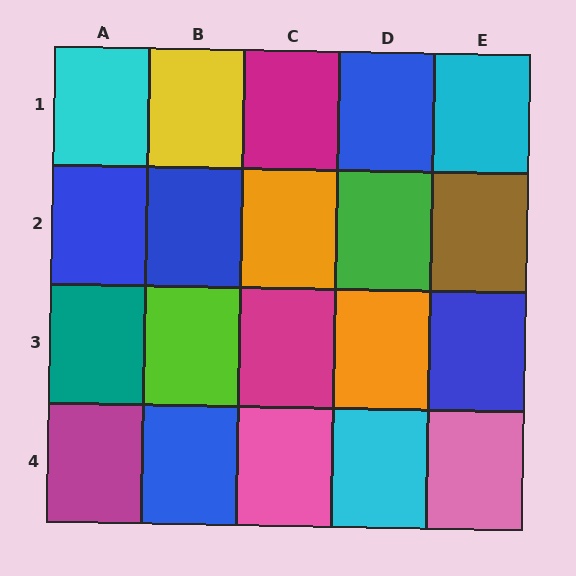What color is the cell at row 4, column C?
Pink.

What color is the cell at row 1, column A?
Cyan.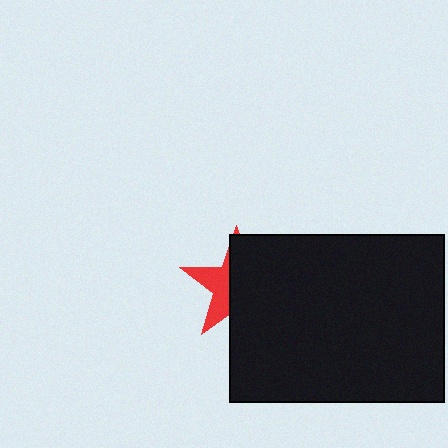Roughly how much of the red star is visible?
A small part of it is visible (roughly 38%).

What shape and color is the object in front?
The object in front is a black rectangle.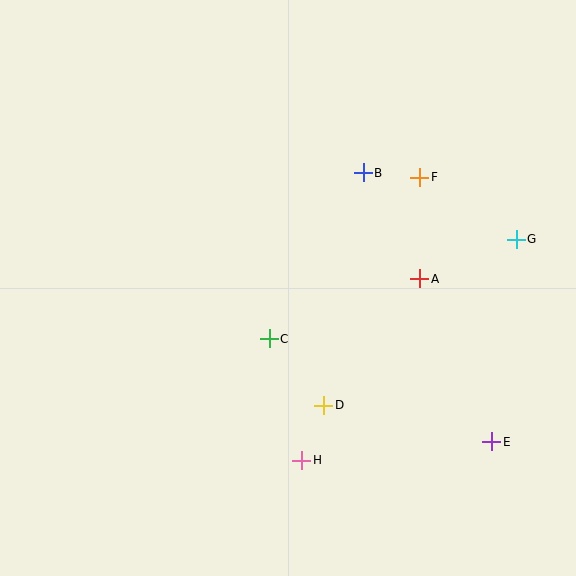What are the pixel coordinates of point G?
Point G is at (516, 239).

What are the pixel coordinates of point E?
Point E is at (492, 442).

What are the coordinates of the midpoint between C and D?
The midpoint between C and D is at (296, 372).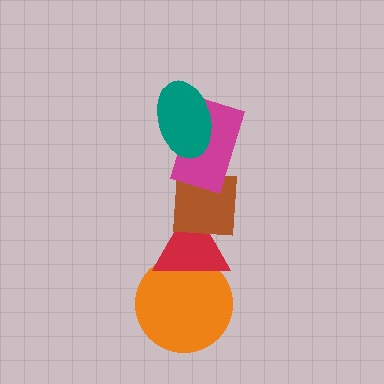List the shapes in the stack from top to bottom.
From top to bottom: the teal ellipse, the magenta rectangle, the brown square, the red triangle, the orange circle.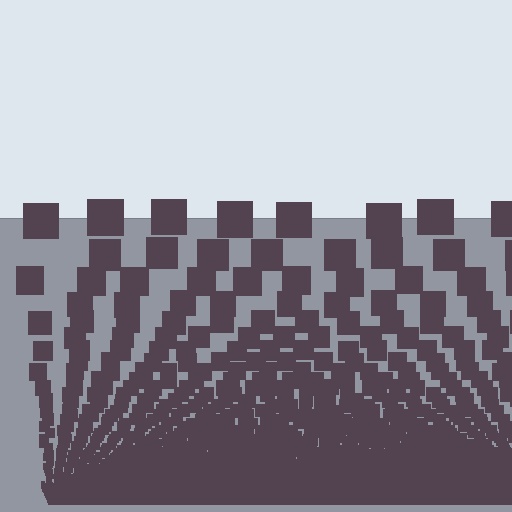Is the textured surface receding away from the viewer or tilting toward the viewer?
The surface appears to tilt toward the viewer. Texture elements get larger and sparser toward the top.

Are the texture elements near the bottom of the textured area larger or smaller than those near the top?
Smaller. The gradient is inverted — elements near the bottom are smaller and denser.